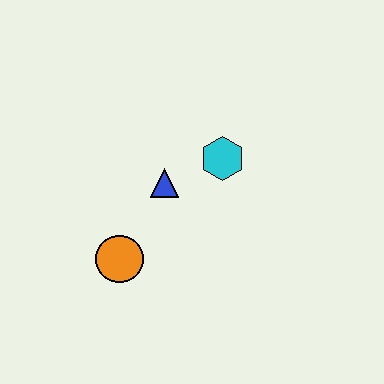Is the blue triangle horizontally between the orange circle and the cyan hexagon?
Yes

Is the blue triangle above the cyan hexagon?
No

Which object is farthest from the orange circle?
The cyan hexagon is farthest from the orange circle.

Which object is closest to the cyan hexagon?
The blue triangle is closest to the cyan hexagon.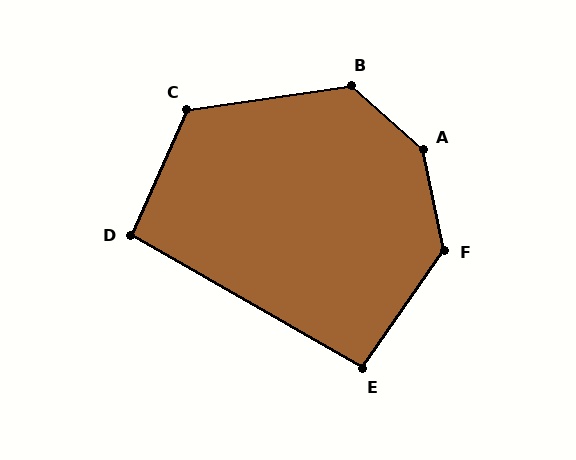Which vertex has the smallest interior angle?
E, at approximately 95 degrees.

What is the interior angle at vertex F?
Approximately 134 degrees (obtuse).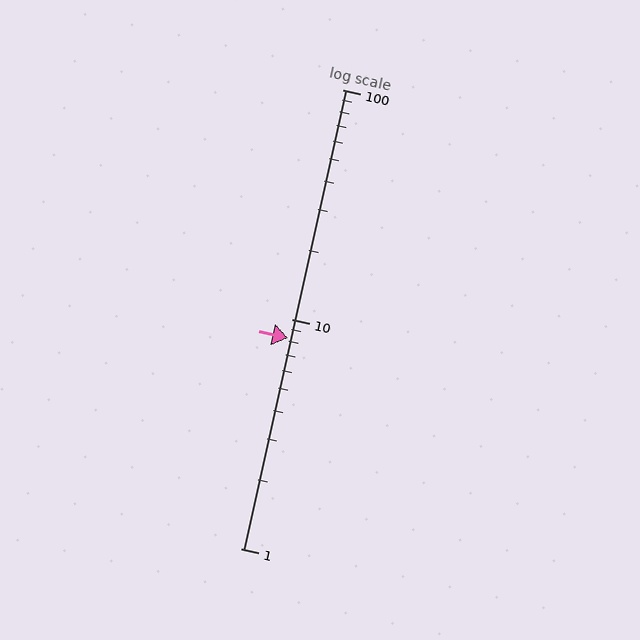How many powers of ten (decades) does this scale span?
The scale spans 2 decades, from 1 to 100.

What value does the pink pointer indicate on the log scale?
The pointer indicates approximately 8.3.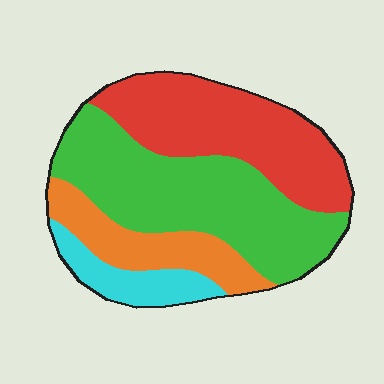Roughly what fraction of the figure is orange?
Orange takes up about one sixth (1/6) of the figure.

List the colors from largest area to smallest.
From largest to smallest: green, red, orange, cyan.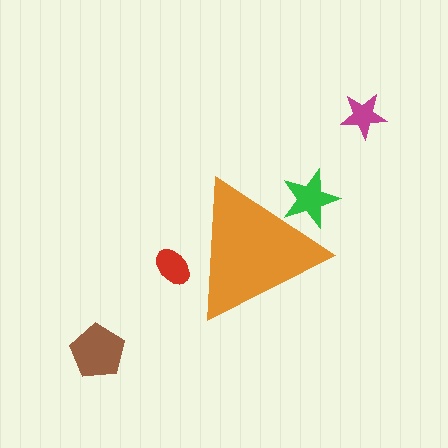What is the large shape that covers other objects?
An orange triangle.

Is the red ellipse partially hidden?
Yes, the red ellipse is partially hidden behind the orange triangle.